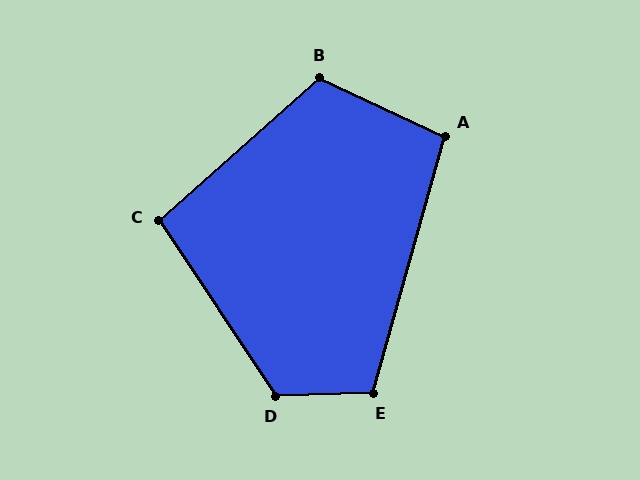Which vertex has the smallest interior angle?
C, at approximately 98 degrees.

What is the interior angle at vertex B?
Approximately 113 degrees (obtuse).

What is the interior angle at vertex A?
Approximately 99 degrees (obtuse).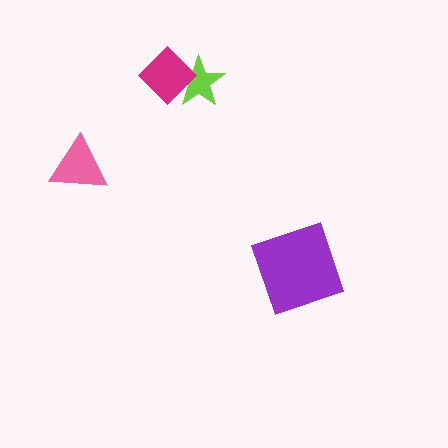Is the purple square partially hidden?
No, no other shape covers it.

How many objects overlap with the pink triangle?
0 objects overlap with the pink triangle.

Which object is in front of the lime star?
The magenta diamond is in front of the lime star.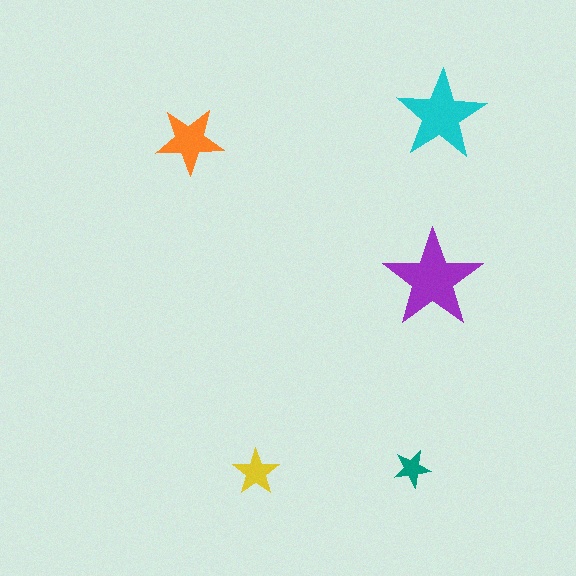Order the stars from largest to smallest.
the purple one, the cyan one, the orange one, the yellow one, the teal one.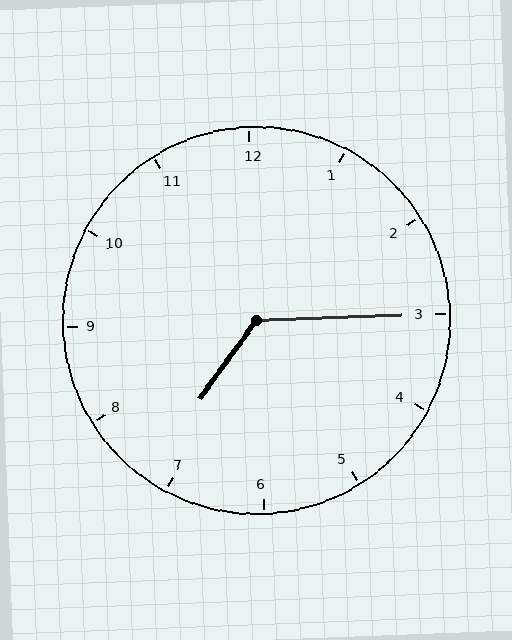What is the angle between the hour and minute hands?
Approximately 128 degrees.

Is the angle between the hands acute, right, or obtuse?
It is obtuse.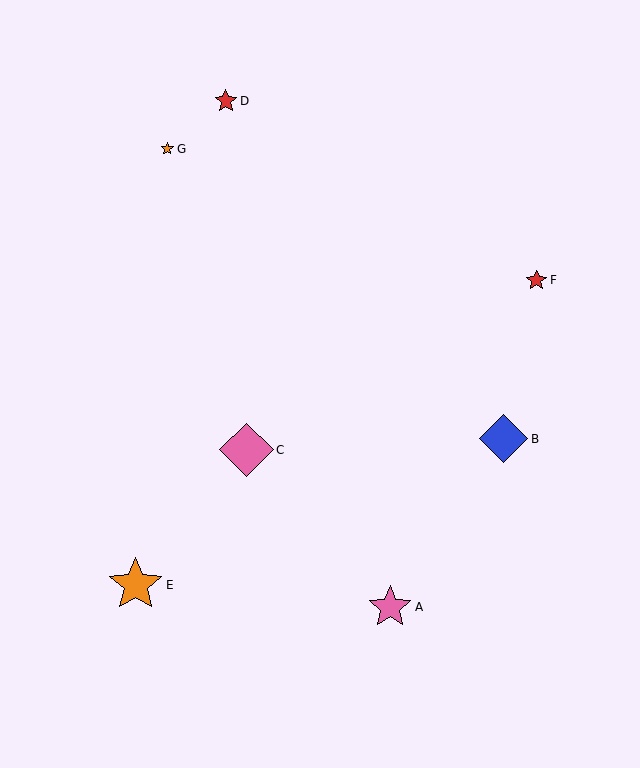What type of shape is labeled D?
Shape D is a red star.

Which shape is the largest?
The orange star (labeled E) is the largest.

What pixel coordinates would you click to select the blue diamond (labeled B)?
Click at (503, 439) to select the blue diamond B.